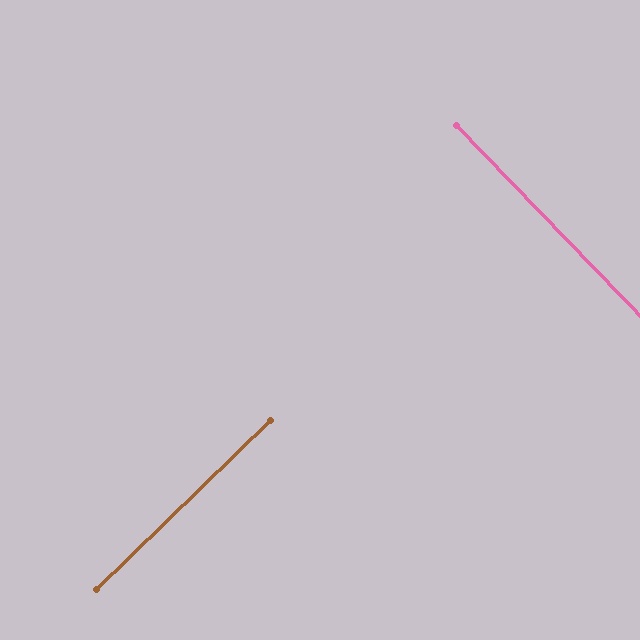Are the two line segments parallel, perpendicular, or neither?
Perpendicular — they meet at approximately 90°.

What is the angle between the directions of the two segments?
Approximately 90 degrees.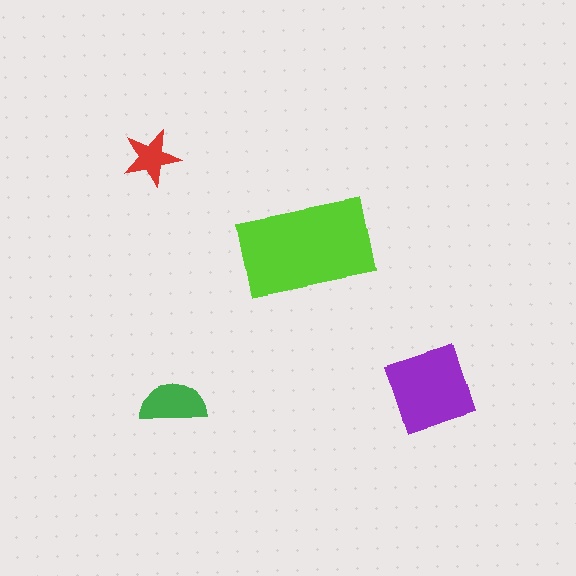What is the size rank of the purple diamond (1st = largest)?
2nd.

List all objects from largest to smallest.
The lime rectangle, the purple diamond, the green semicircle, the red star.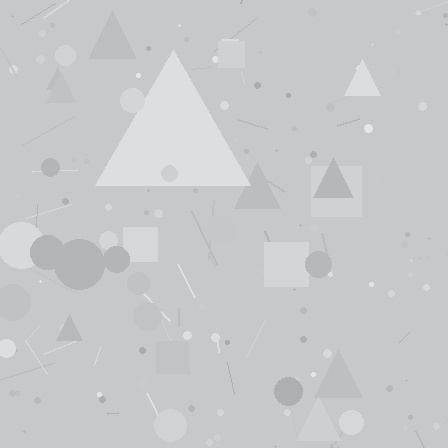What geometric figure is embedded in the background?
A triangle is embedded in the background.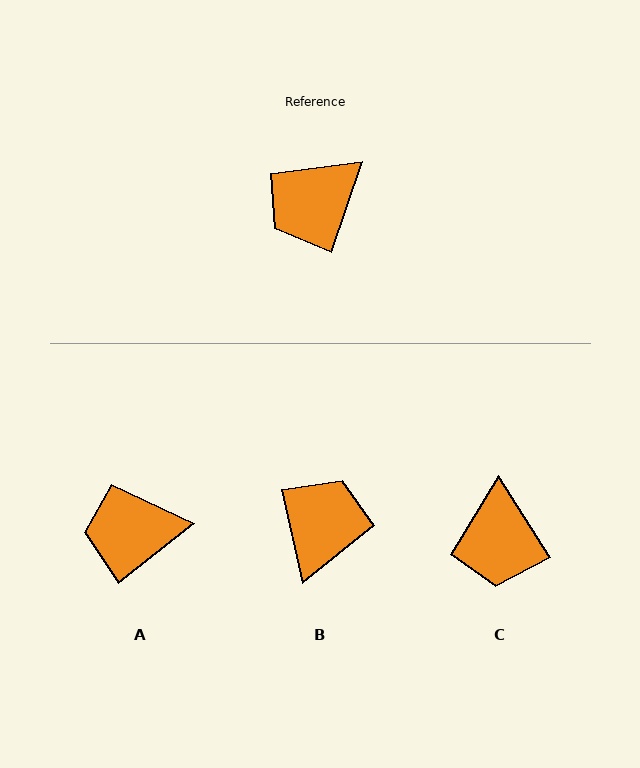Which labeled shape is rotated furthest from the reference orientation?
B, about 148 degrees away.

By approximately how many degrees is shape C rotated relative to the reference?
Approximately 51 degrees counter-clockwise.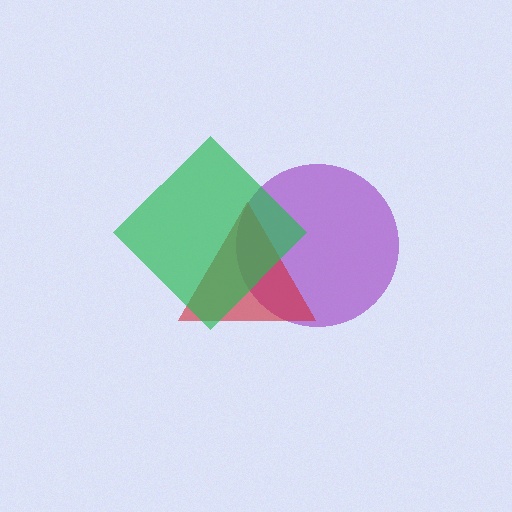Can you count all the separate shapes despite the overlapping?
Yes, there are 3 separate shapes.